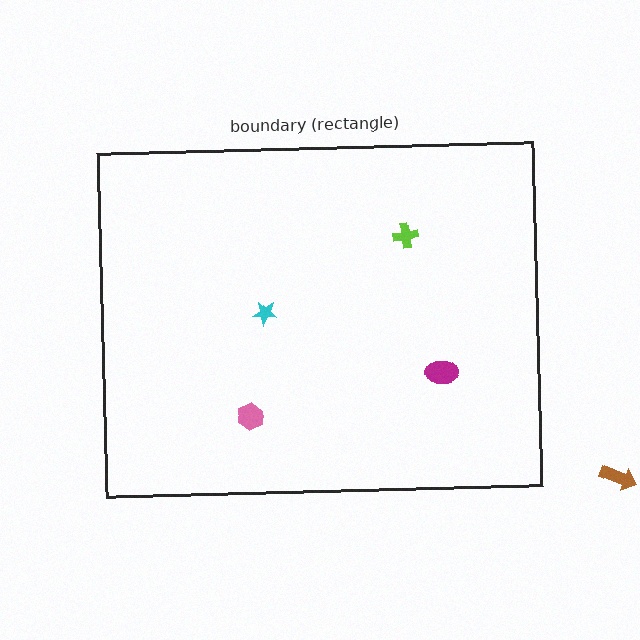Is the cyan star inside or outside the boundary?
Inside.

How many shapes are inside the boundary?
4 inside, 1 outside.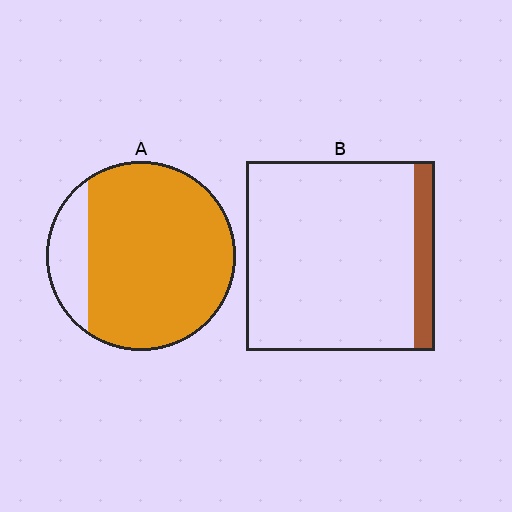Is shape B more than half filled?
No.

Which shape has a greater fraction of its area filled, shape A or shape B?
Shape A.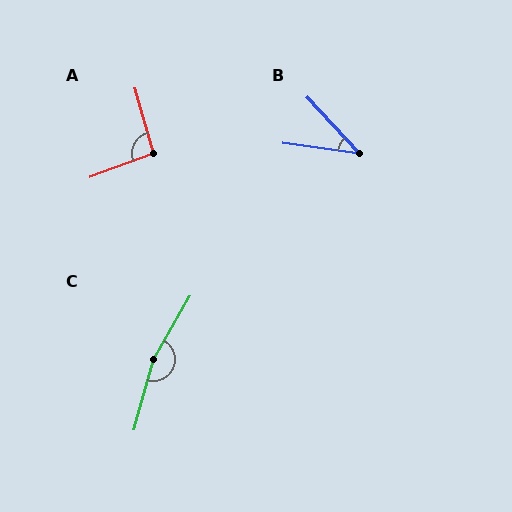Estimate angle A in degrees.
Approximately 94 degrees.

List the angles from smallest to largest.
B (40°), A (94°), C (165°).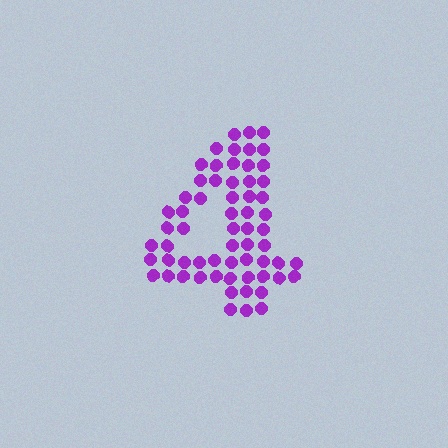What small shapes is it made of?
It is made of small circles.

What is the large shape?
The large shape is the digit 4.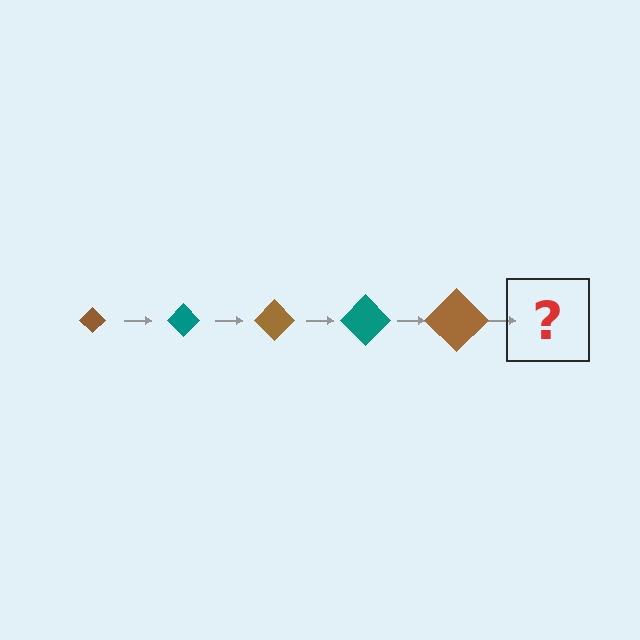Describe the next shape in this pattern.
It should be a teal diamond, larger than the previous one.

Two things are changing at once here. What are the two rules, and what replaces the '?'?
The two rules are that the diamond grows larger each step and the color cycles through brown and teal. The '?' should be a teal diamond, larger than the previous one.